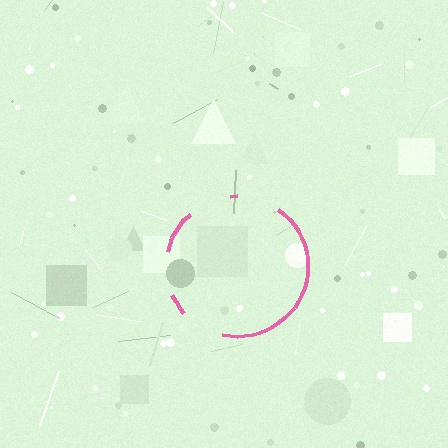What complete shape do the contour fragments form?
The contour fragments form a circle.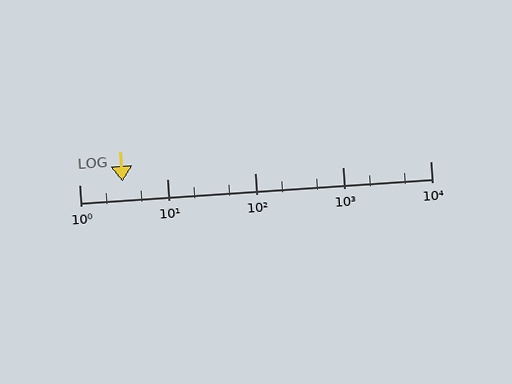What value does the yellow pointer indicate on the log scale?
The pointer indicates approximately 3.1.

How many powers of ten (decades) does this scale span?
The scale spans 4 decades, from 1 to 10000.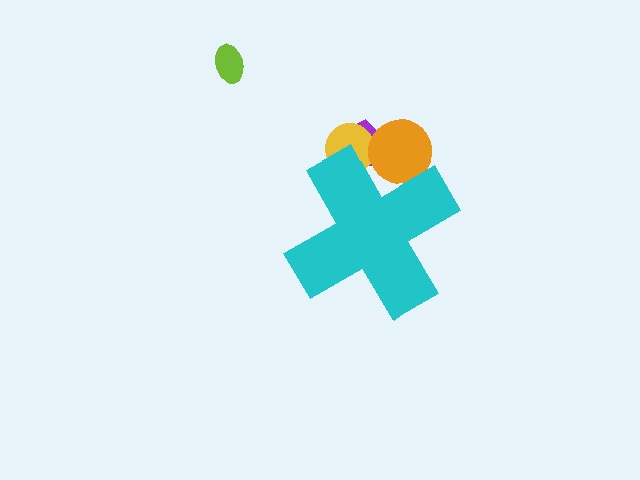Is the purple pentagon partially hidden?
Yes, the purple pentagon is partially hidden behind the cyan cross.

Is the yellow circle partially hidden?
Yes, the yellow circle is partially hidden behind the cyan cross.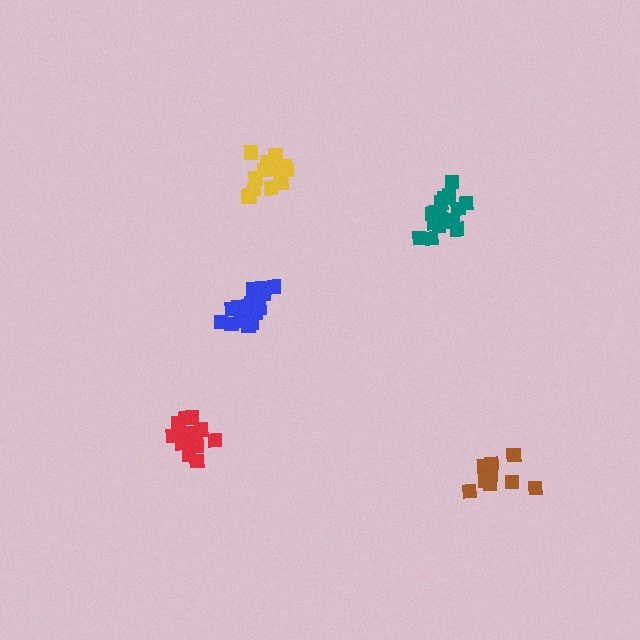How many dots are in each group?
Group 1: 15 dots, Group 2: 17 dots, Group 3: 11 dots, Group 4: 17 dots, Group 5: 16 dots (76 total).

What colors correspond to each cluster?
The clusters are colored: red, blue, brown, teal, yellow.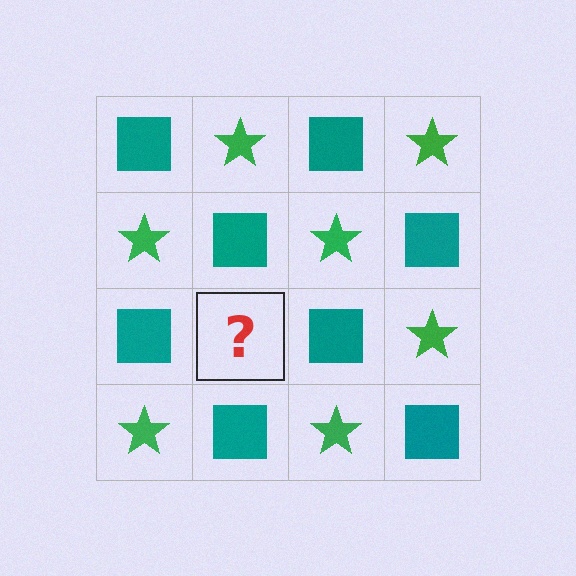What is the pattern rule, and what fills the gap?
The rule is that it alternates teal square and green star in a checkerboard pattern. The gap should be filled with a green star.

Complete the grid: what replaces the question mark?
The question mark should be replaced with a green star.